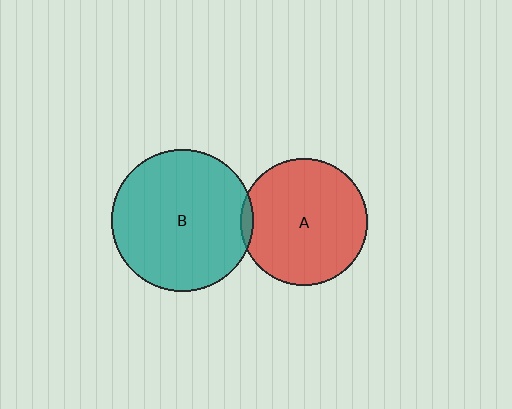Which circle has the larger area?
Circle B (teal).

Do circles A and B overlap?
Yes.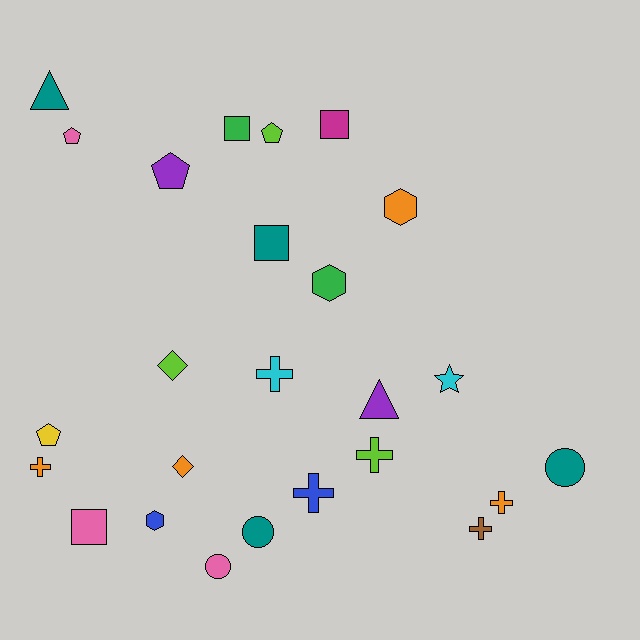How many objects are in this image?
There are 25 objects.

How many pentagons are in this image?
There are 4 pentagons.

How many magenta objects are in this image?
There is 1 magenta object.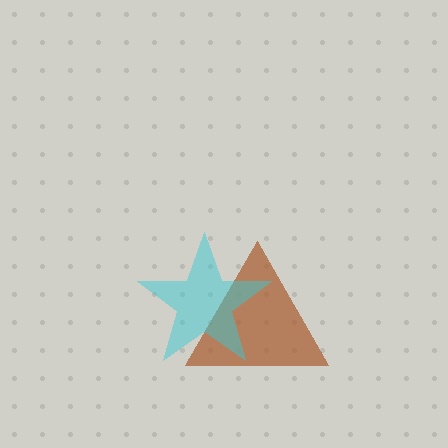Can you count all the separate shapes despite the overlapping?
Yes, there are 2 separate shapes.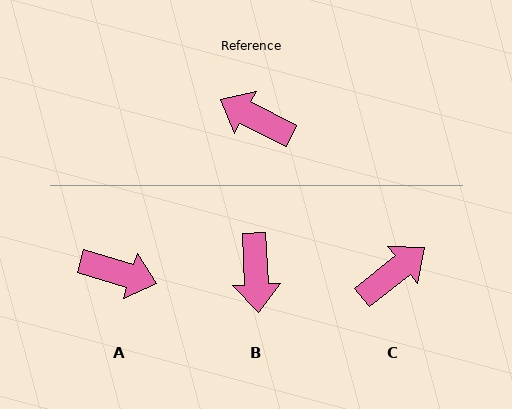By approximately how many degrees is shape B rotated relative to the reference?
Approximately 120 degrees counter-clockwise.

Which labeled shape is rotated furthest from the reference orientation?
A, about 170 degrees away.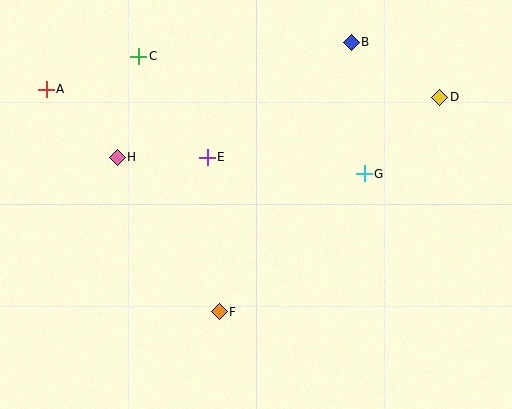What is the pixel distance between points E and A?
The distance between E and A is 175 pixels.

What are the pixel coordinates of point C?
Point C is at (139, 56).